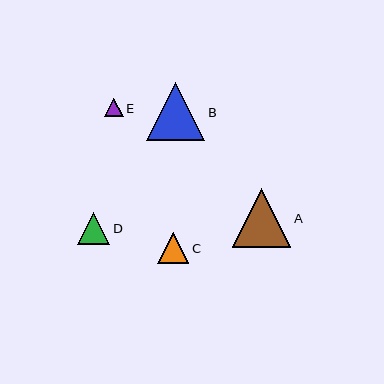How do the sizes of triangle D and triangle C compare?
Triangle D and triangle C are approximately the same size.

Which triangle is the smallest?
Triangle E is the smallest with a size of approximately 19 pixels.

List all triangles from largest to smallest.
From largest to smallest: A, B, D, C, E.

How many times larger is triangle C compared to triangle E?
Triangle C is approximately 1.7 times the size of triangle E.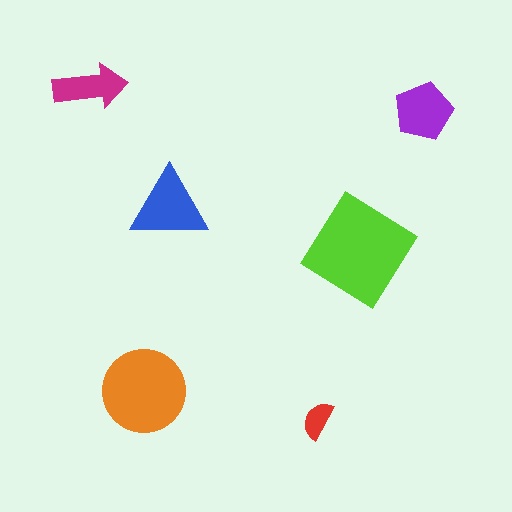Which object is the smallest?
The red semicircle.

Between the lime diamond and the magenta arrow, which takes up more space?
The lime diamond.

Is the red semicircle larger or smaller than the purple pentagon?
Smaller.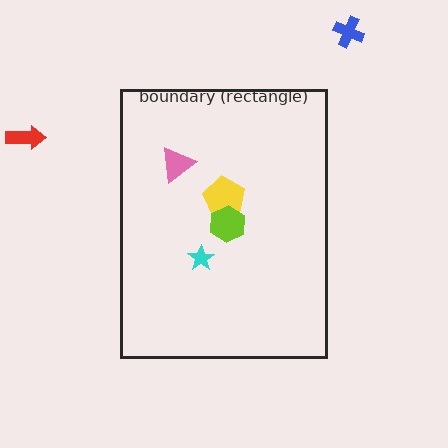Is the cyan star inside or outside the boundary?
Inside.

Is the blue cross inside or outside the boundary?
Outside.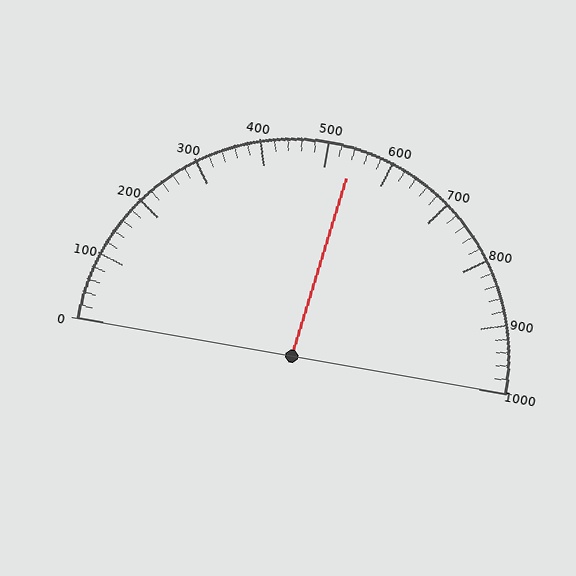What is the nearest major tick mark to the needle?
The nearest major tick mark is 500.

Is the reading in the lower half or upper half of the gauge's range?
The reading is in the upper half of the range (0 to 1000).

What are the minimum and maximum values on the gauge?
The gauge ranges from 0 to 1000.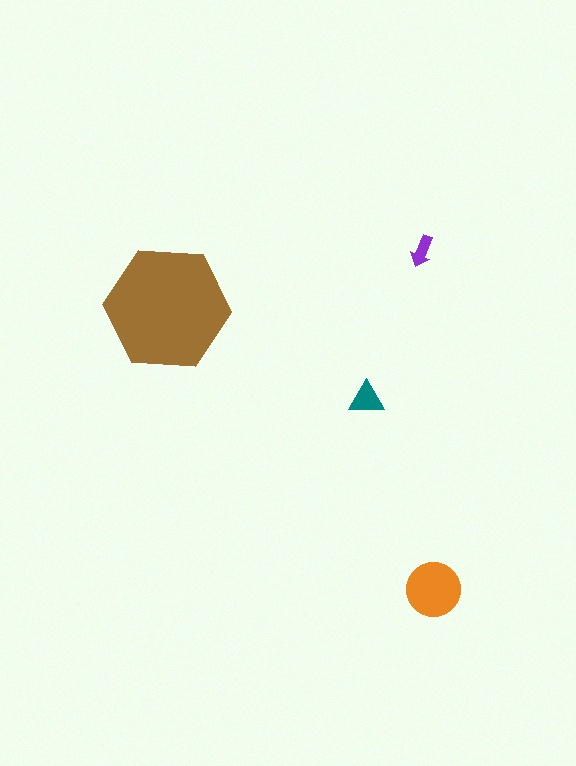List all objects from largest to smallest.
The brown hexagon, the orange circle, the teal triangle, the purple arrow.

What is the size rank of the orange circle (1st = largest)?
2nd.